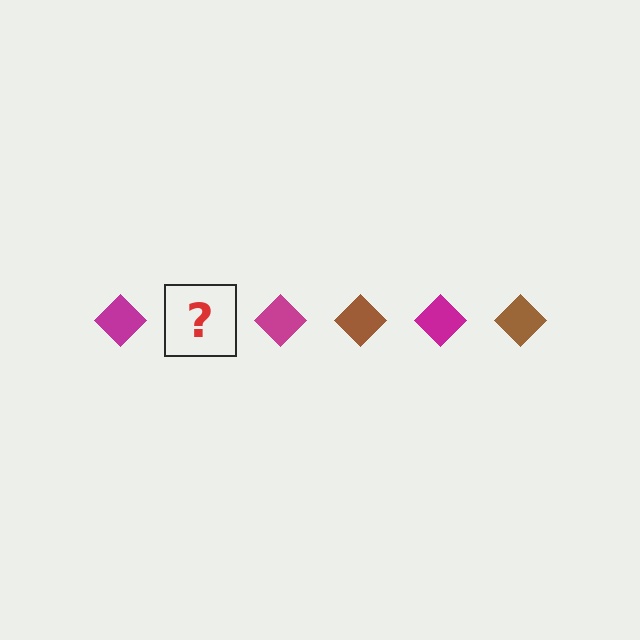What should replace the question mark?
The question mark should be replaced with a brown diamond.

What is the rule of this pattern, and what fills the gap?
The rule is that the pattern cycles through magenta, brown diamonds. The gap should be filled with a brown diamond.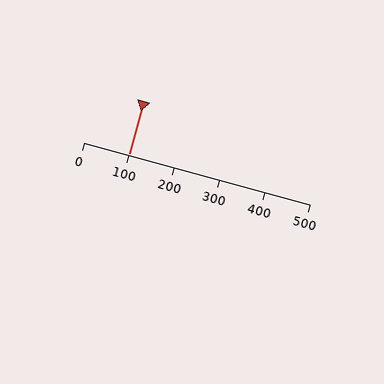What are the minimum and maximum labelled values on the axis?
The axis runs from 0 to 500.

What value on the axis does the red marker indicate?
The marker indicates approximately 100.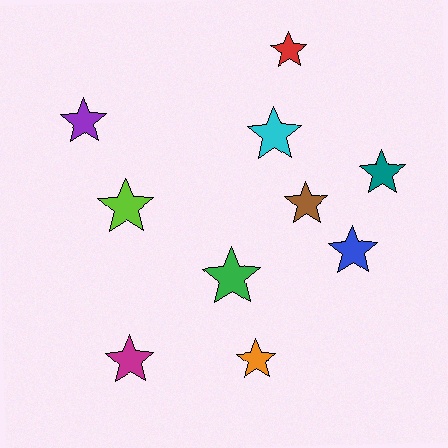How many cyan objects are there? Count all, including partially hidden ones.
There is 1 cyan object.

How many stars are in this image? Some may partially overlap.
There are 10 stars.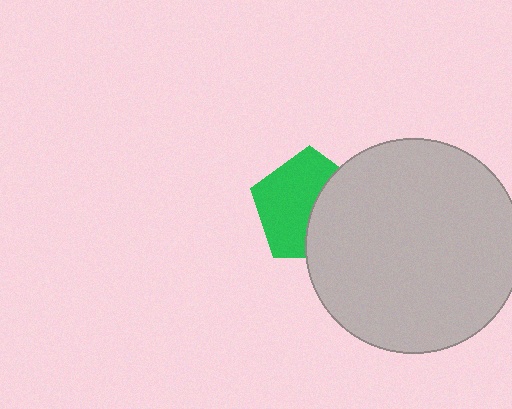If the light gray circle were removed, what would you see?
You would see the complete green pentagon.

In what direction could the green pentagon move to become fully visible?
The green pentagon could move left. That would shift it out from behind the light gray circle entirely.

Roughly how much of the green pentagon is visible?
About half of it is visible (roughly 58%).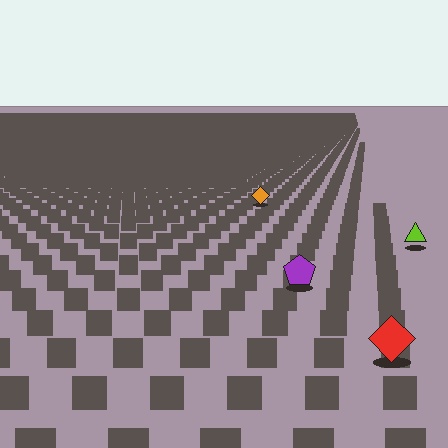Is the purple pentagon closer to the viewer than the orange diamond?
Yes. The purple pentagon is closer — you can tell from the texture gradient: the ground texture is coarser near it.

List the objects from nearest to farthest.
From nearest to farthest: the red diamond, the purple pentagon, the lime triangle, the orange diamond.